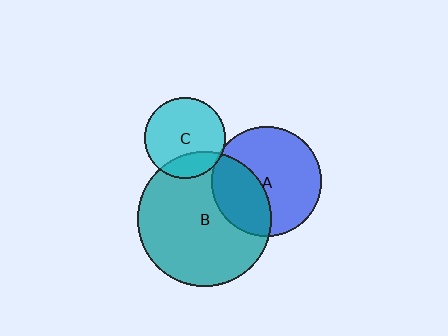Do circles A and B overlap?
Yes.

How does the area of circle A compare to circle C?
Approximately 1.9 times.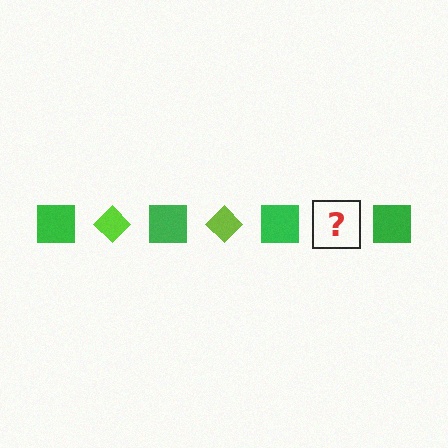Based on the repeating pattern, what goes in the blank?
The blank should be a lime diamond.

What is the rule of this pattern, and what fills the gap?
The rule is that the pattern alternates between green square and lime diamond. The gap should be filled with a lime diamond.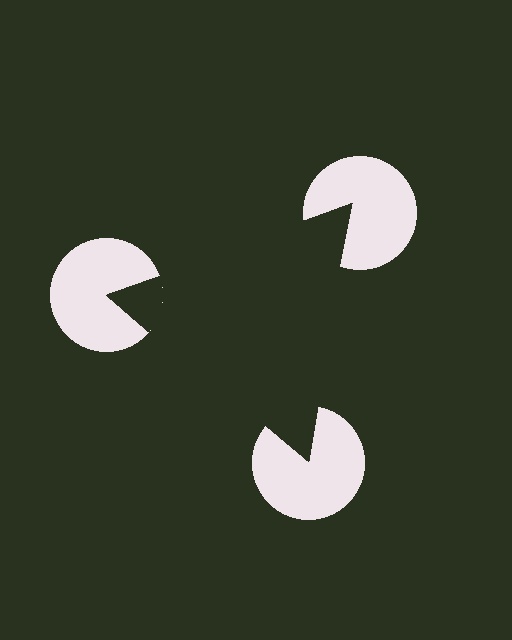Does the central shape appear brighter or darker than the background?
It typically appears slightly darker than the background, even though no actual brightness change is drawn.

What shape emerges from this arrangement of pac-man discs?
An illusory triangle — its edges are inferred from the aligned wedge cuts in the pac-man discs, not physically drawn.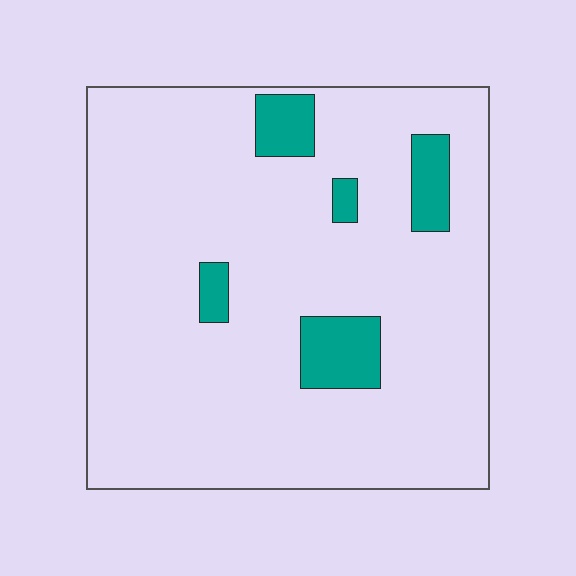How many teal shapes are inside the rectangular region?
5.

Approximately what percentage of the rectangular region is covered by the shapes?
Approximately 10%.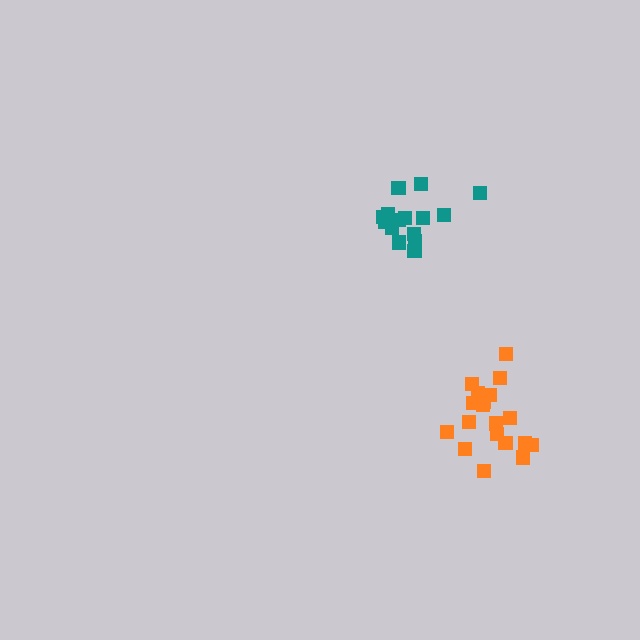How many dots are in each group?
Group 1: 15 dots, Group 2: 19 dots (34 total).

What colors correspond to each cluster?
The clusters are colored: teal, orange.